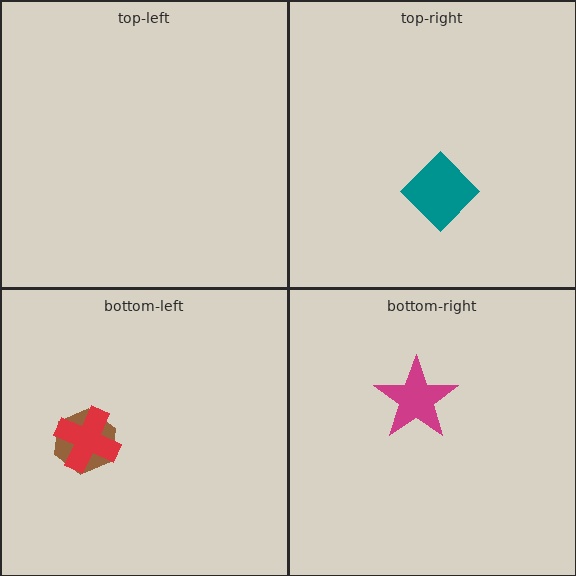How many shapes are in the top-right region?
1.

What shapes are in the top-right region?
The teal diamond.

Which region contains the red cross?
The bottom-left region.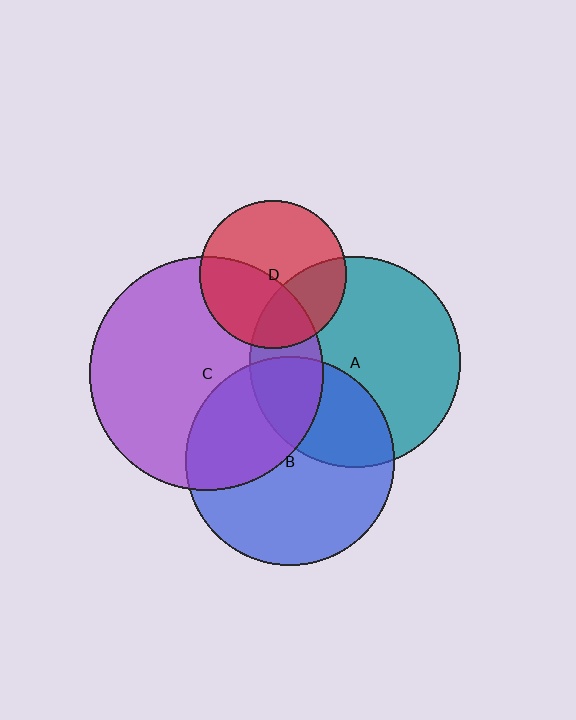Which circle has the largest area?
Circle C (purple).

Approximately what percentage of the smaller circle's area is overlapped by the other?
Approximately 25%.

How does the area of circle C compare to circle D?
Approximately 2.5 times.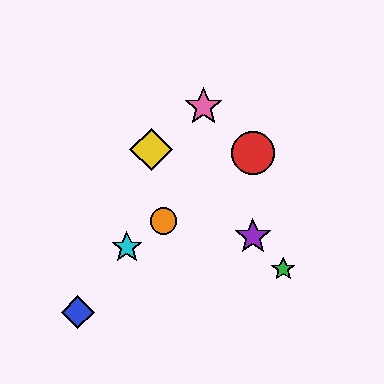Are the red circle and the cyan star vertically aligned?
No, the red circle is at x≈253 and the cyan star is at x≈127.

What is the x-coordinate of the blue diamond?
The blue diamond is at x≈78.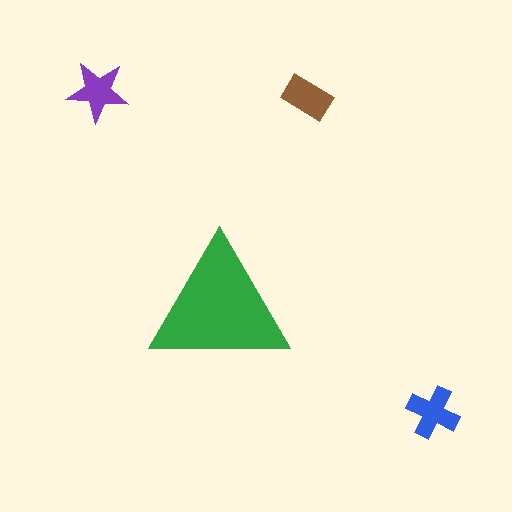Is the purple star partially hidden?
No, the purple star is fully visible.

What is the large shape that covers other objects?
A green triangle.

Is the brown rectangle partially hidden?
No, the brown rectangle is fully visible.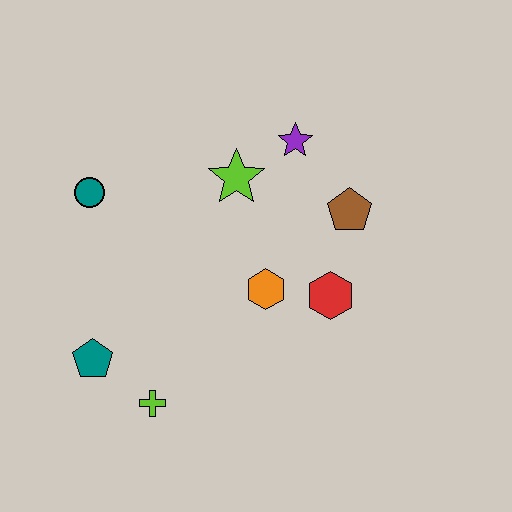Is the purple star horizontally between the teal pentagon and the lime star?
No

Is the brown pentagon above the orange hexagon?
Yes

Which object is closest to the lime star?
The purple star is closest to the lime star.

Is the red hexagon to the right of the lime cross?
Yes